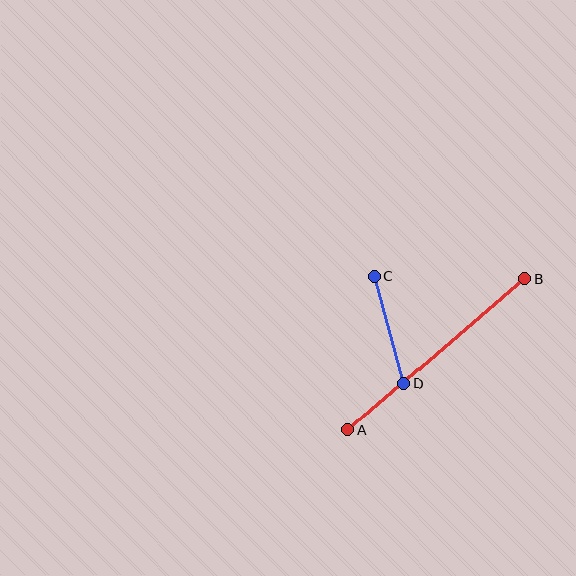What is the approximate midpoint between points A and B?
The midpoint is at approximately (436, 354) pixels.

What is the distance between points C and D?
The distance is approximately 111 pixels.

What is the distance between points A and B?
The distance is approximately 232 pixels.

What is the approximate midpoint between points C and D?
The midpoint is at approximately (389, 330) pixels.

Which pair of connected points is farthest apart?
Points A and B are farthest apart.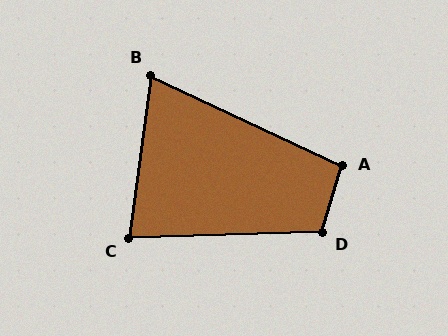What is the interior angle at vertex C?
Approximately 81 degrees (acute).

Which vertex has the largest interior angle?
D, at approximately 108 degrees.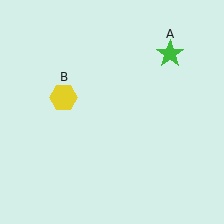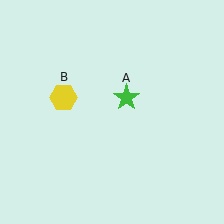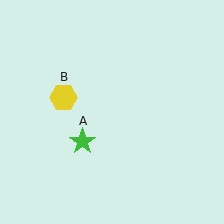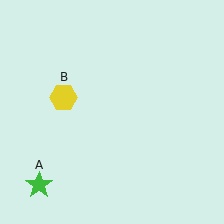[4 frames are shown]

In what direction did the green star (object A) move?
The green star (object A) moved down and to the left.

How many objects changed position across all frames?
1 object changed position: green star (object A).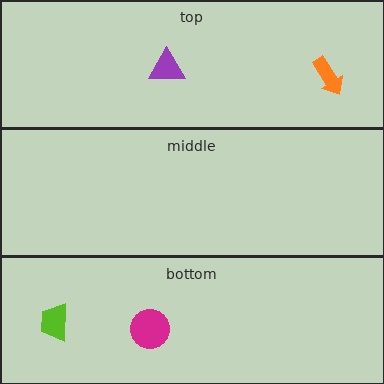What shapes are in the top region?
The orange arrow, the purple triangle.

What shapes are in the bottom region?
The lime trapezoid, the magenta circle.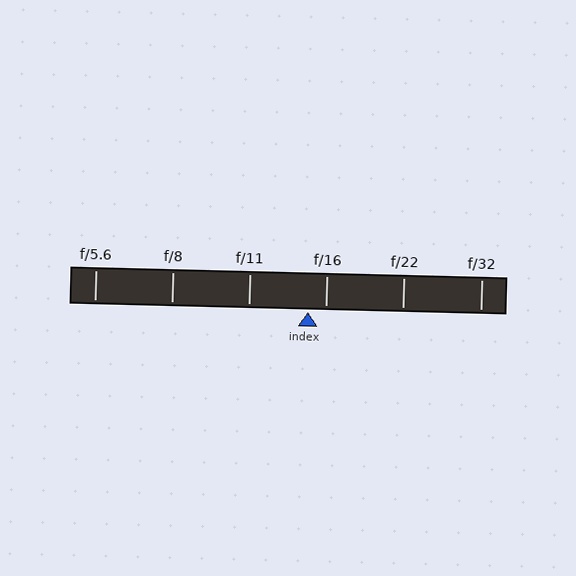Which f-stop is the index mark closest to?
The index mark is closest to f/16.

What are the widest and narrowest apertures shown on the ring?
The widest aperture shown is f/5.6 and the narrowest is f/32.